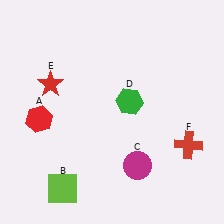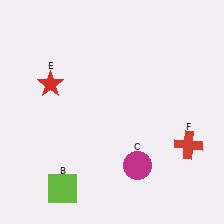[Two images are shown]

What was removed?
The green hexagon (D), the red hexagon (A) were removed in Image 2.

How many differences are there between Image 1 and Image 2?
There are 2 differences between the two images.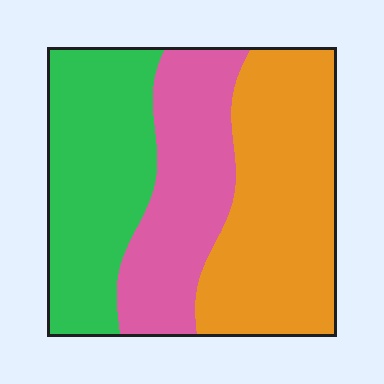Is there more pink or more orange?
Orange.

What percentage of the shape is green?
Green covers around 35% of the shape.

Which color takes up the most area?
Orange, at roughly 40%.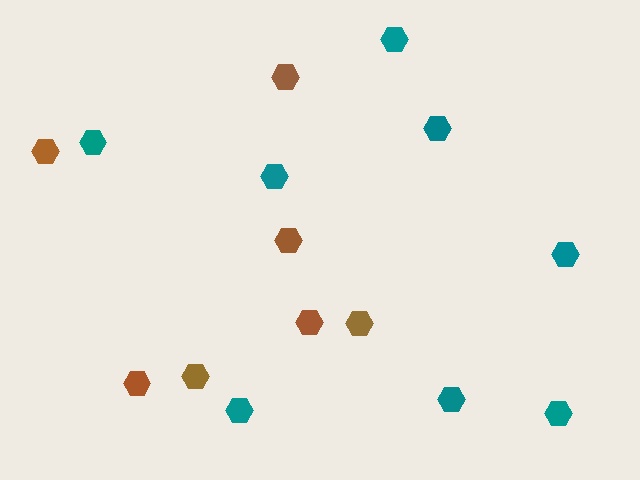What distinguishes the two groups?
There are 2 groups: one group of teal hexagons (8) and one group of brown hexagons (7).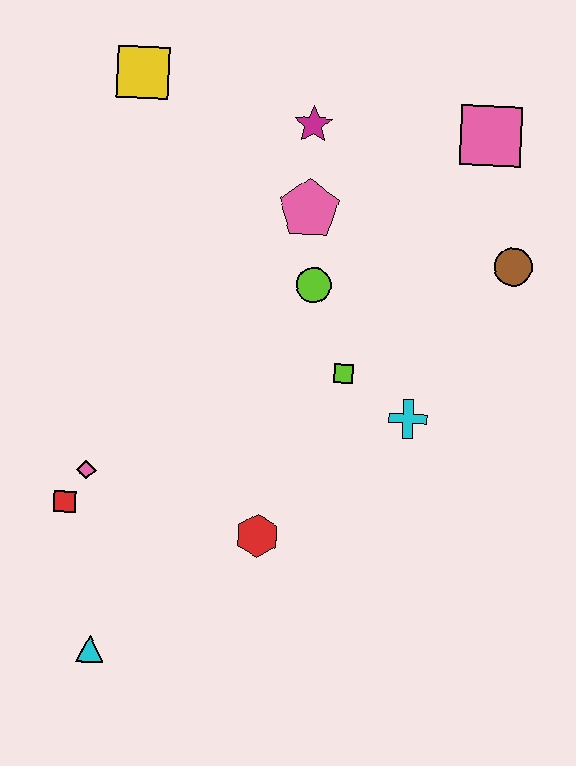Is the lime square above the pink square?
No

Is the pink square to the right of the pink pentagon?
Yes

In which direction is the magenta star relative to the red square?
The magenta star is above the red square.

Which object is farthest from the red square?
The pink square is farthest from the red square.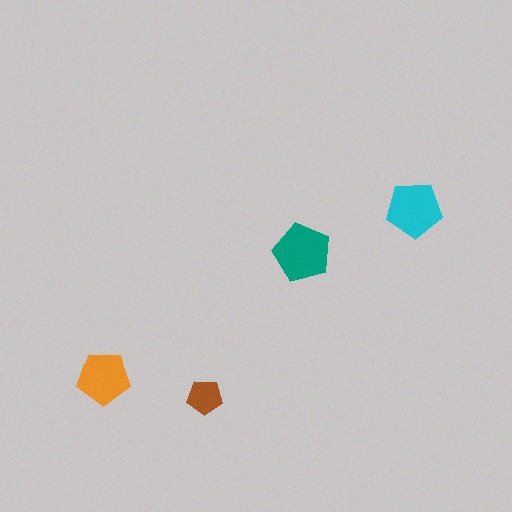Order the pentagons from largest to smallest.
the teal one, the cyan one, the orange one, the brown one.